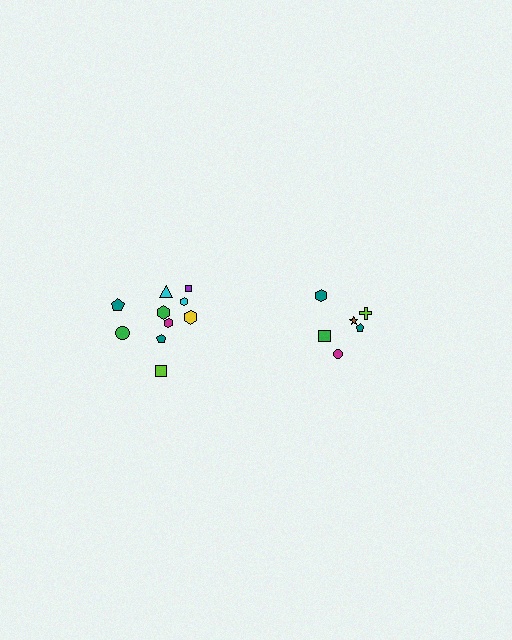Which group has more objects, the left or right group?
The left group.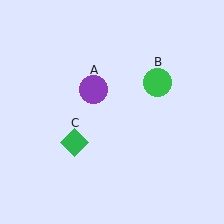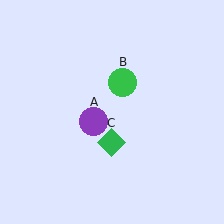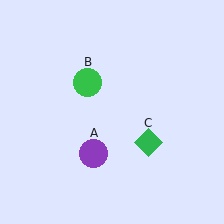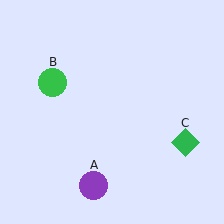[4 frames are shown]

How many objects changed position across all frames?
3 objects changed position: purple circle (object A), green circle (object B), green diamond (object C).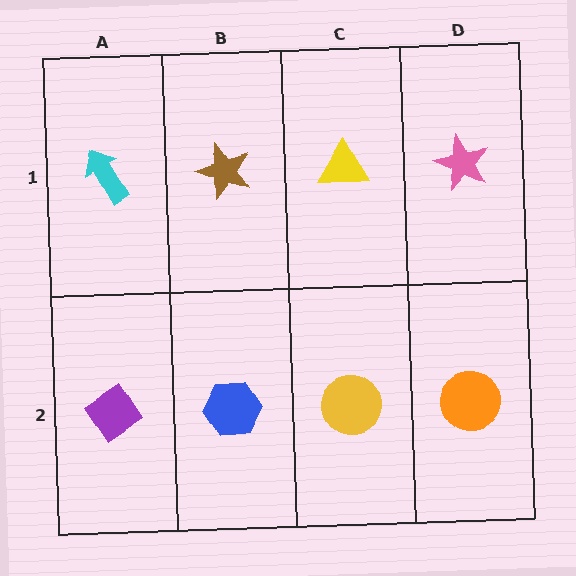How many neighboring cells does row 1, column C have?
3.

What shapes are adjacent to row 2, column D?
A pink star (row 1, column D), a yellow circle (row 2, column C).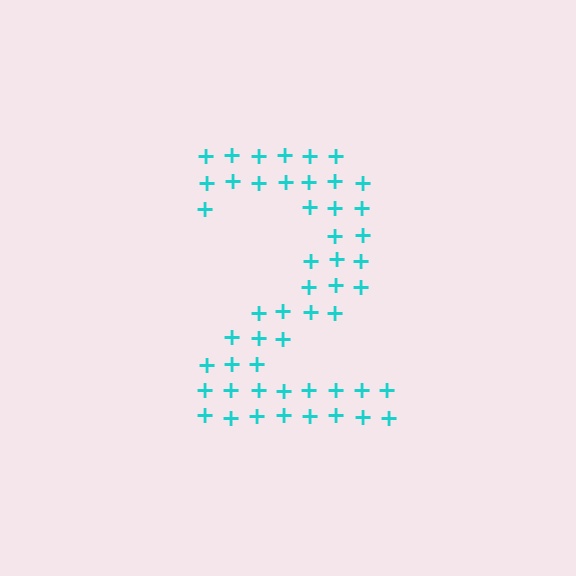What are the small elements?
The small elements are plus signs.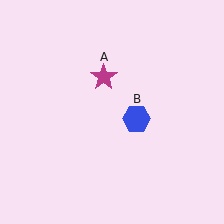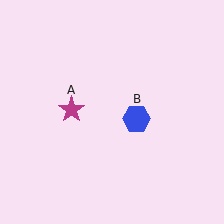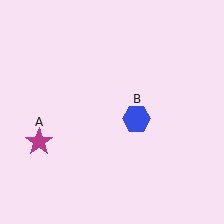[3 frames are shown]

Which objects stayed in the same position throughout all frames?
Blue hexagon (object B) remained stationary.